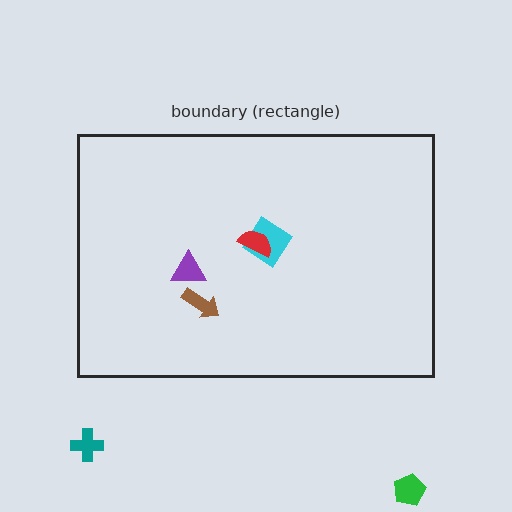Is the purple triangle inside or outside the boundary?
Inside.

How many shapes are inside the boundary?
4 inside, 2 outside.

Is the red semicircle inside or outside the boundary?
Inside.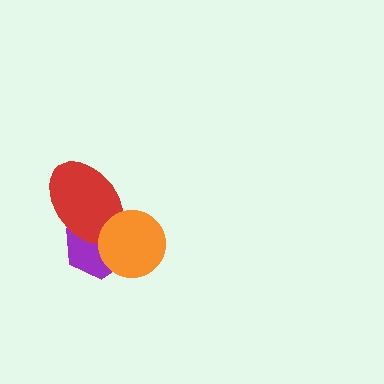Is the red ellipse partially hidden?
Yes, it is partially covered by another shape.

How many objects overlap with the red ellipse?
2 objects overlap with the red ellipse.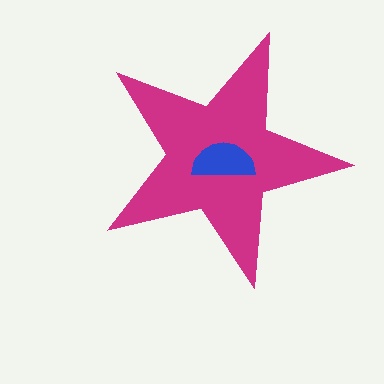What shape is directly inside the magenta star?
The blue semicircle.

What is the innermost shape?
The blue semicircle.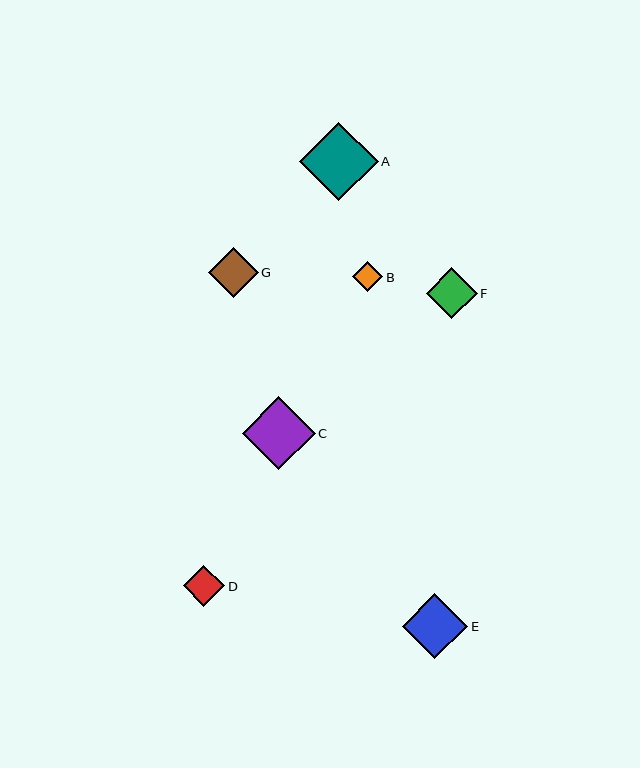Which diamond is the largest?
Diamond A is the largest with a size of approximately 79 pixels.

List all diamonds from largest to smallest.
From largest to smallest: A, C, E, F, G, D, B.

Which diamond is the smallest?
Diamond B is the smallest with a size of approximately 30 pixels.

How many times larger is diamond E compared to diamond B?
Diamond E is approximately 2.2 times the size of diamond B.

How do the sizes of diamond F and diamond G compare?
Diamond F and diamond G are approximately the same size.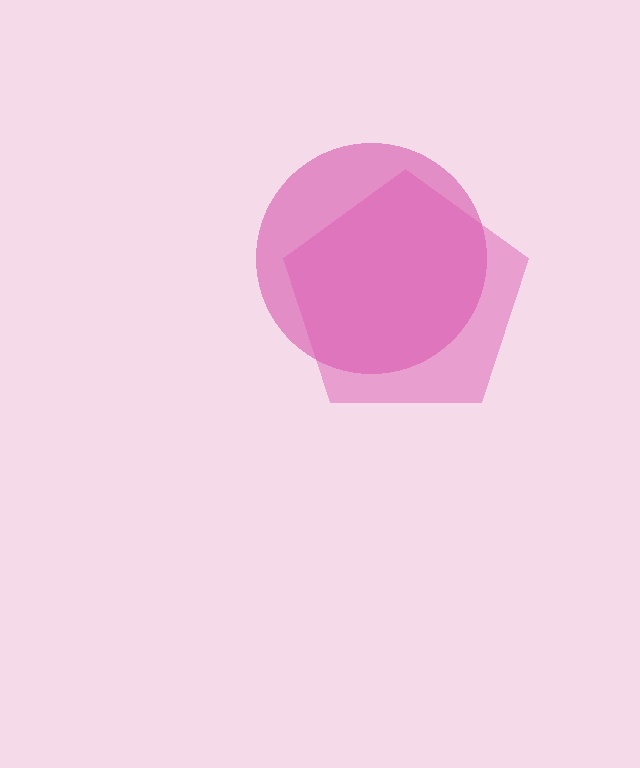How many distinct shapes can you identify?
There are 2 distinct shapes: a magenta circle, a pink pentagon.